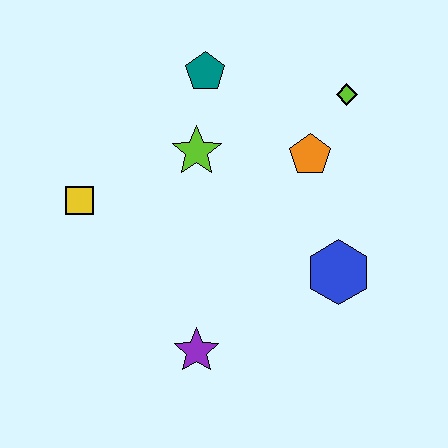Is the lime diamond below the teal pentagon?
Yes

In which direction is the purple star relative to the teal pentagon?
The purple star is below the teal pentagon.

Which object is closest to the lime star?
The teal pentagon is closest to the lime star.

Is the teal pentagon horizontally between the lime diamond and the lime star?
Yes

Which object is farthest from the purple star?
The lime diamond is farthest from the purple star.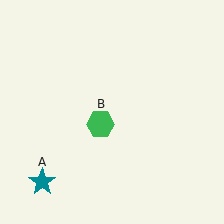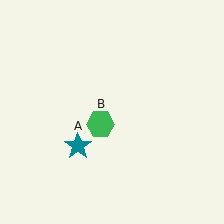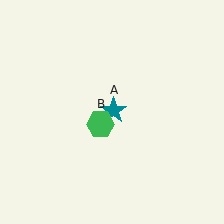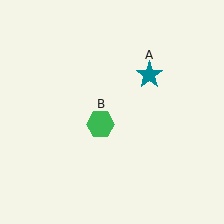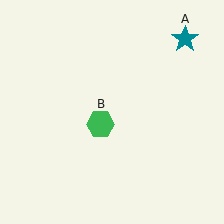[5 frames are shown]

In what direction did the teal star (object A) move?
The teal star (object A) moved up and to the right.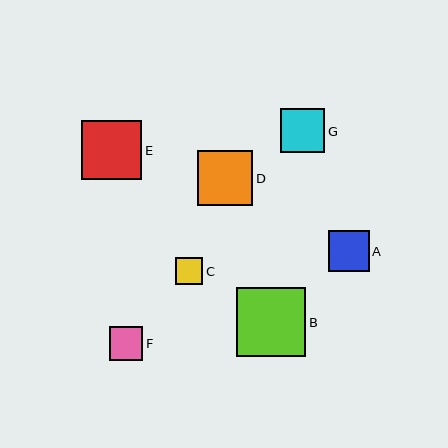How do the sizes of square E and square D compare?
Square E and square D are approximately the same size.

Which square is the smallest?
Square C is the smallest with a size of approximately 27 pixels.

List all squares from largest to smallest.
From largest to smallest: B, E, D, G, A, F, C.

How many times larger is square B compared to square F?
Square B is approximately 2.1 times the size of square F.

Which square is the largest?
Square B is the largest with a size of approximately 69 pixels.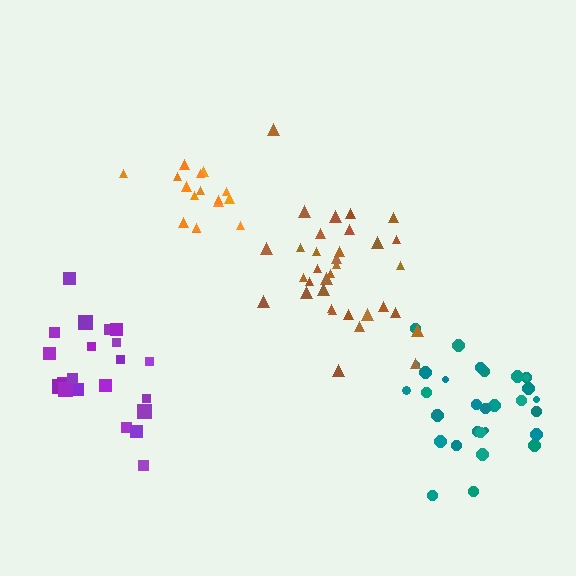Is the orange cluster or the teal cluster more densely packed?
Orange.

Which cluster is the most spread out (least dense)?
Purple.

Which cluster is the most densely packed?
Orange.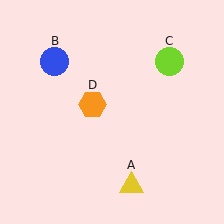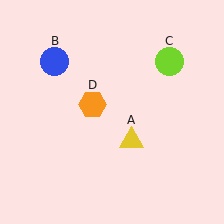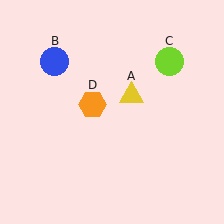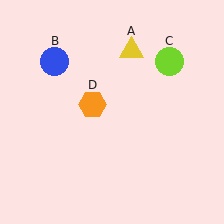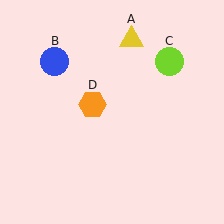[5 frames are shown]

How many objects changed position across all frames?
1 object changed position: yellow triangle (object A).